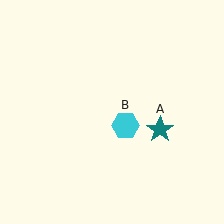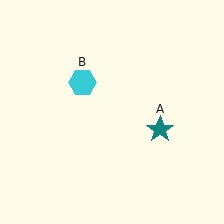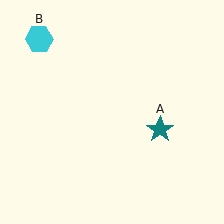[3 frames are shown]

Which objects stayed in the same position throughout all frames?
Teal star (object A) remained stationary.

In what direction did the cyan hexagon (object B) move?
The cyan hexagon (object B) moved up and to the left.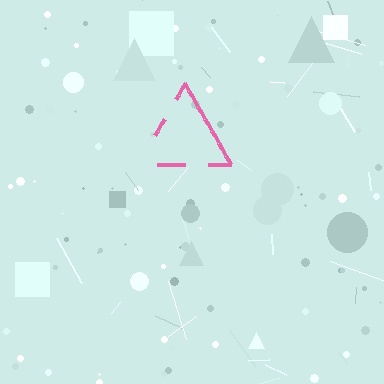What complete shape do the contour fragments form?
The contour fragments form a triangle.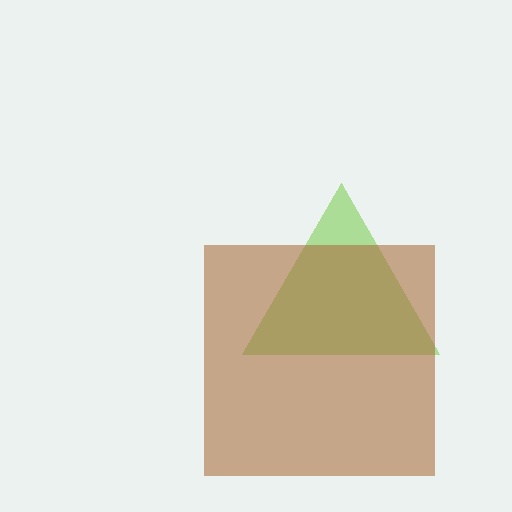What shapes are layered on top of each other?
The layered shapes are: a lime triangle, a brown square.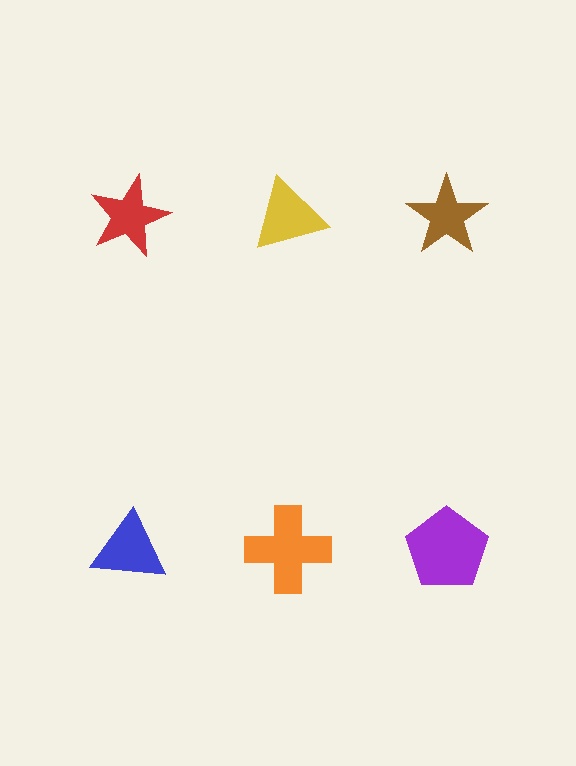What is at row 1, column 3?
A brown star.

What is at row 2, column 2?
An orange cross.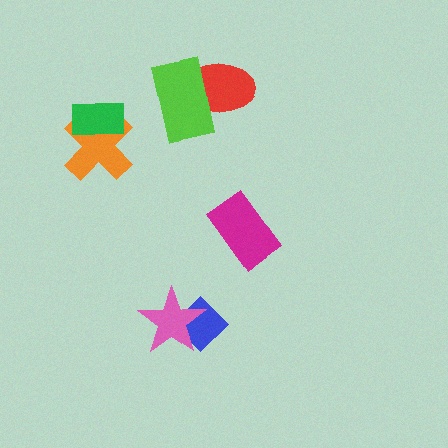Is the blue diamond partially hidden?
Yes, it is partially covered by another shape.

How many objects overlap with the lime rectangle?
1 object overlaps with the lime rectangle.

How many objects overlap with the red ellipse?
1 object overlaps with the red ellipse.